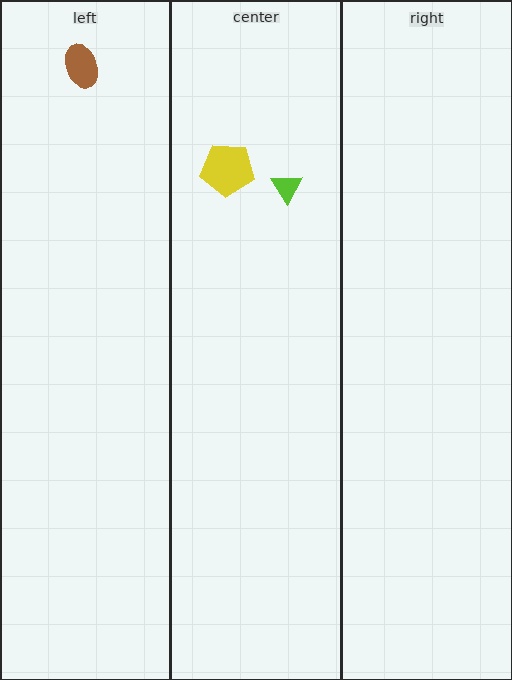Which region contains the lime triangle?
The center region.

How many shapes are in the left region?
1.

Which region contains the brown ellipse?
The left region.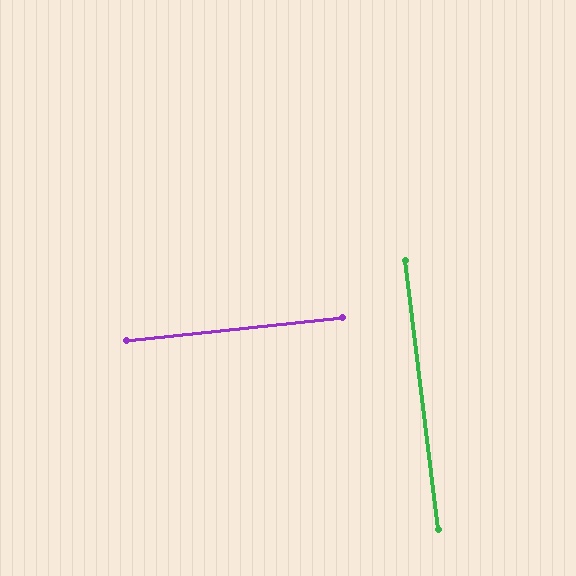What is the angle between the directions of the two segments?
Approximately 89 degrees.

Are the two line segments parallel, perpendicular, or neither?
Perpendicular — they meet at approximately 89°.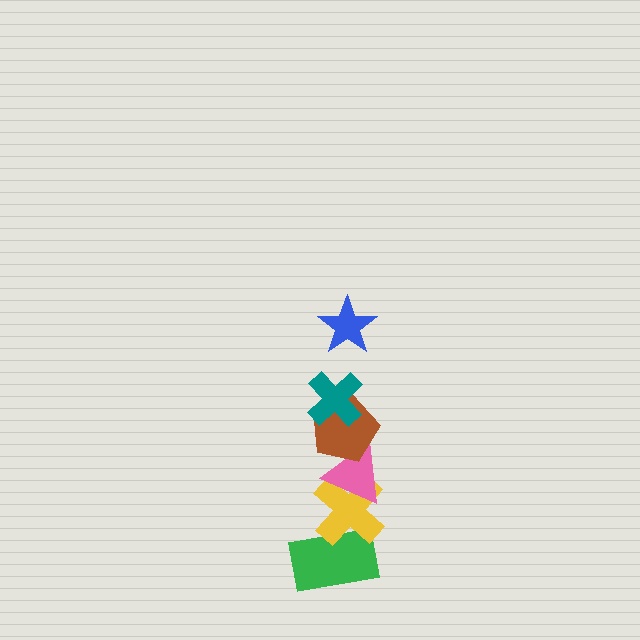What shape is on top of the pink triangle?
The brown pentagon is on top of the pink triangle.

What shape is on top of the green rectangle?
The yellow cross is on top of the green rectangle.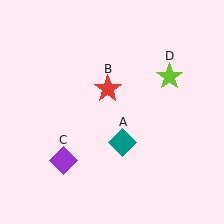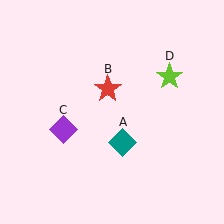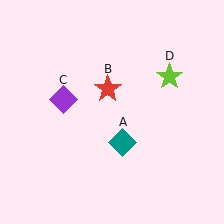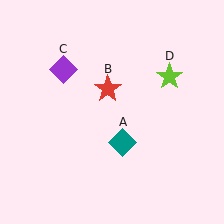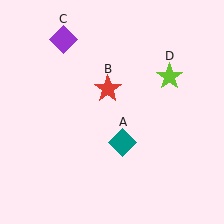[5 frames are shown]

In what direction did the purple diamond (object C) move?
The purple diamond (object C) moved up.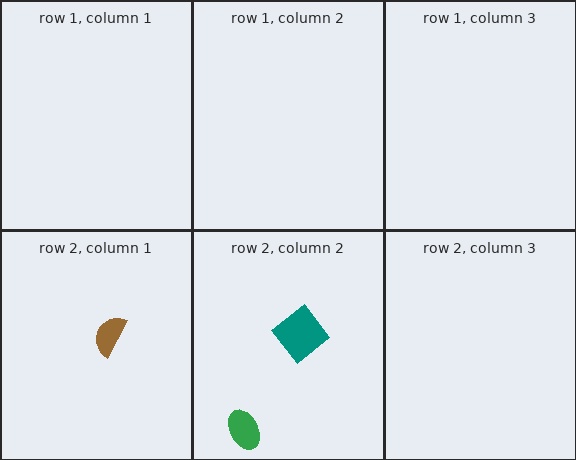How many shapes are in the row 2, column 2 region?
2.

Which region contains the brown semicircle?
The row 2, column 1 region.